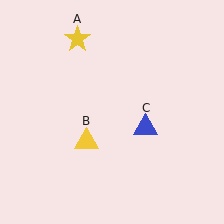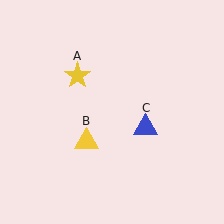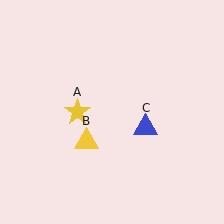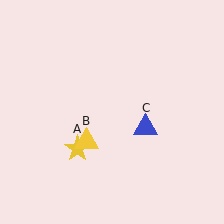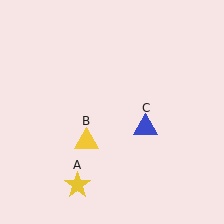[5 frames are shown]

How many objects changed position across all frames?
1 object changed position: yellow star (object A).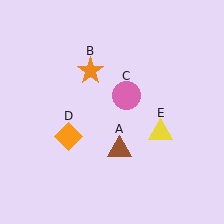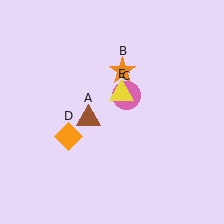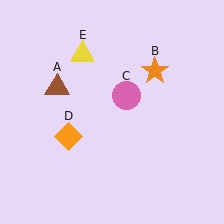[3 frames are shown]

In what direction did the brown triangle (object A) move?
The brown triangle (object A) moved up and to the left.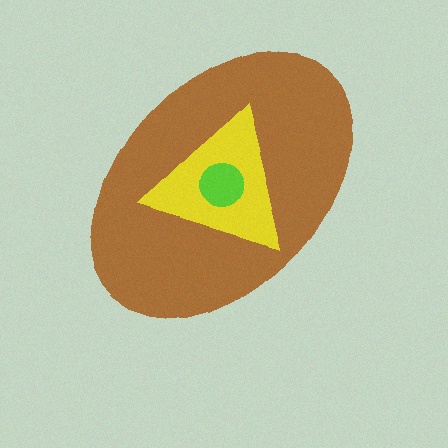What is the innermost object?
The lime circle.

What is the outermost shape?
The brown ellipse.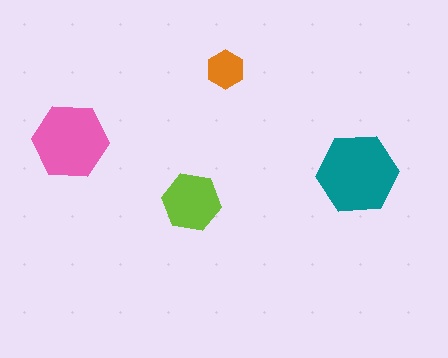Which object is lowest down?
The lime hexagon is bottommost.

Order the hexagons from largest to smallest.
the teal one, the pink one, the lime one, the orange one.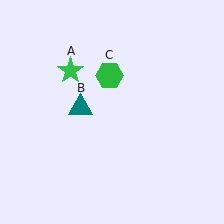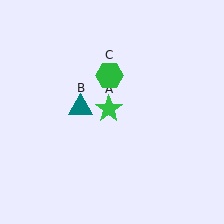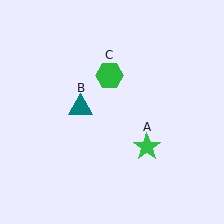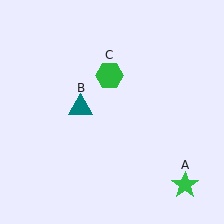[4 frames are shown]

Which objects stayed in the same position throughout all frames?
Teal triangle (object B) and green hexagon (object C) remained stationary.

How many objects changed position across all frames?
1 object changed position: green star (object A).